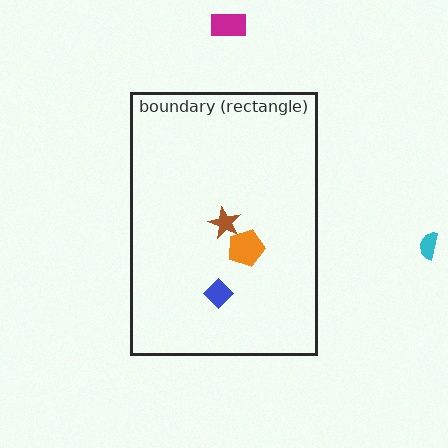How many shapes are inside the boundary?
3 inside, 2 outside.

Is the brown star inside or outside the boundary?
Inside.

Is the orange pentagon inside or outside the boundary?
Inside.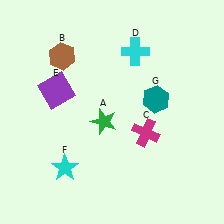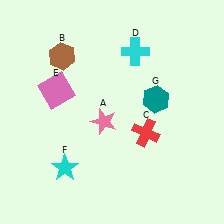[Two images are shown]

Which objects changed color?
A changed from green to pink. C changed from magenta to red. E changed from purple to pink.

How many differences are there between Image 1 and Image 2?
There are 3 differences between the two images.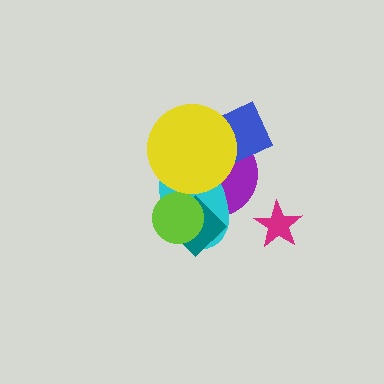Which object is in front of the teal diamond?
The lime circle is in front of the teal diamond.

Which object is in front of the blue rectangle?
The yellow circle is in front of the blue rectangle.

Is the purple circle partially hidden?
Yes, it is partially covered by another shape.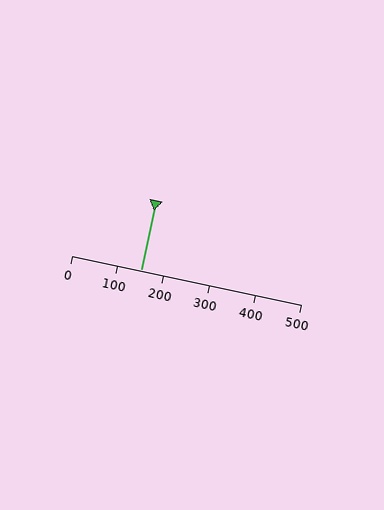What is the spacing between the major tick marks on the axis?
The major ticks are spaced 100 apart.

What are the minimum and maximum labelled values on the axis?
The axis runs from 0 to 500.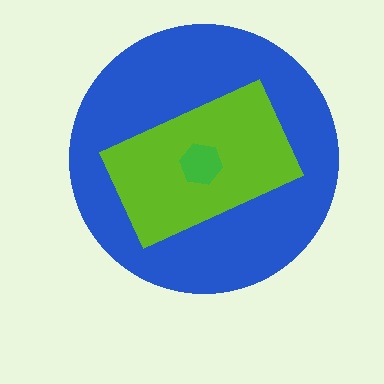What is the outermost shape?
The blue circle.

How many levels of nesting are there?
3.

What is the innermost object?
The green hexagon.